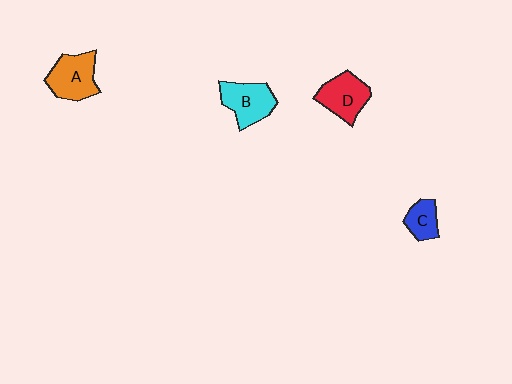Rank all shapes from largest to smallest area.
From largest to smallest: A (orange), B (cyan), D (red), C (blue).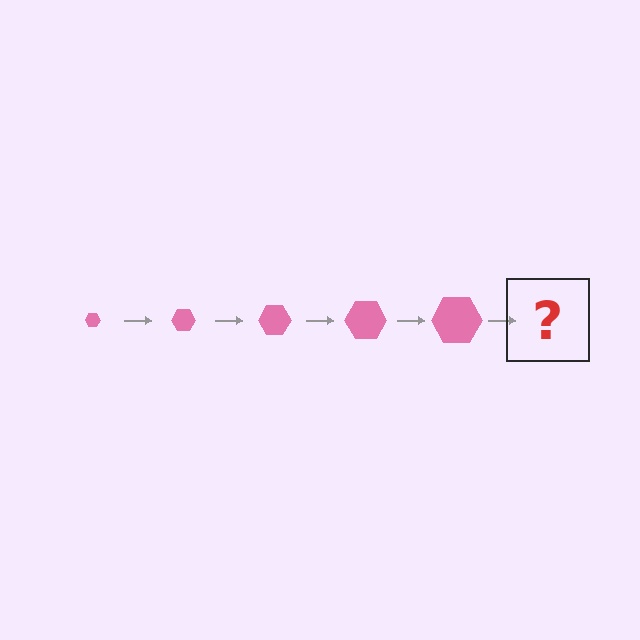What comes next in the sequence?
The next element should be a pink hexagon, larger than the previous one.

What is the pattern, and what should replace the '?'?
The pattern is that the hexagon gets progressively larger each step. The '?' should be a pink hexagon, larger than the previous one.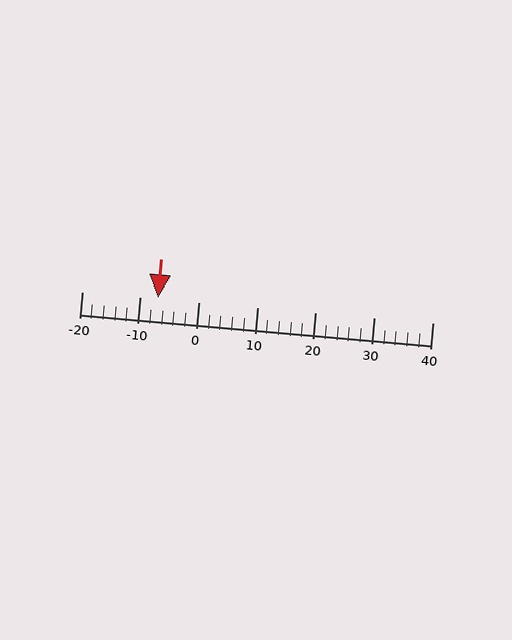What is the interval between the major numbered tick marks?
The major tick marks are spaced 10 units apart.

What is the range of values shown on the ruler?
The ruler shows values from -20 to 40.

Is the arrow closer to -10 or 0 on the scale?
The arrow is closer to -10.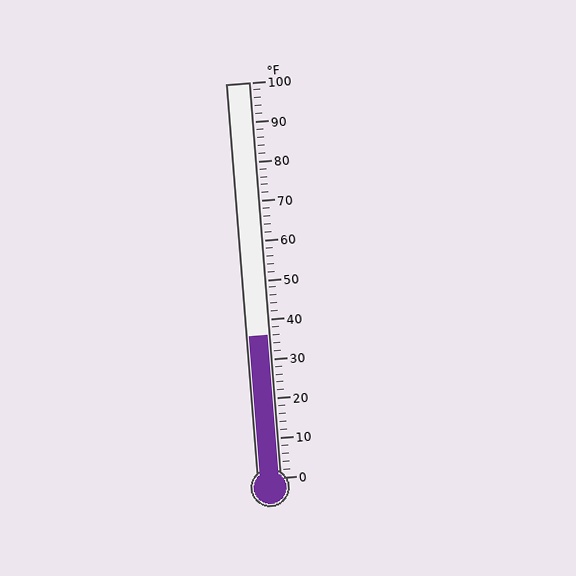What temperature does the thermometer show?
The thermometer shows approximately 36°F.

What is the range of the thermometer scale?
The thermometer scale ranges from 0°F to 100°F.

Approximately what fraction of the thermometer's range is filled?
The thermometer is filled to approximately 35% of its range.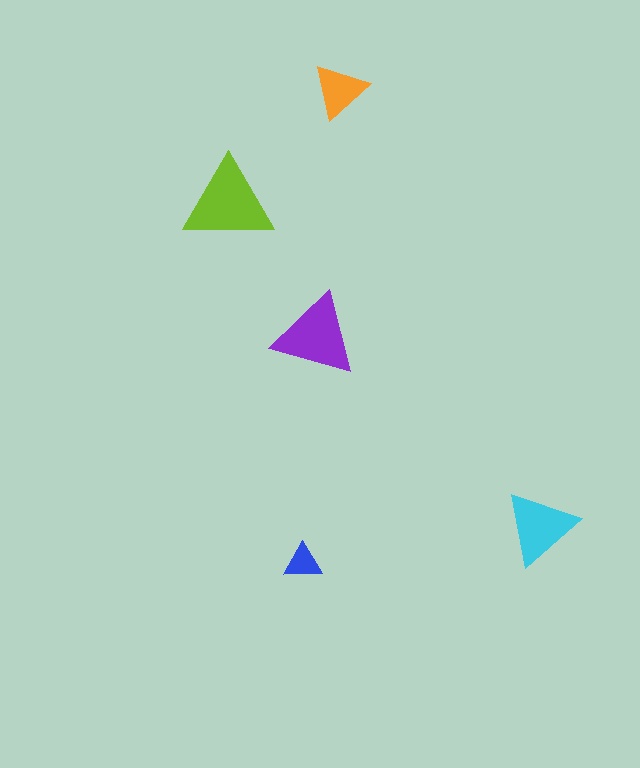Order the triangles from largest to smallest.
the lime one, the purple one, the cyan one, the orange one, the blue one.